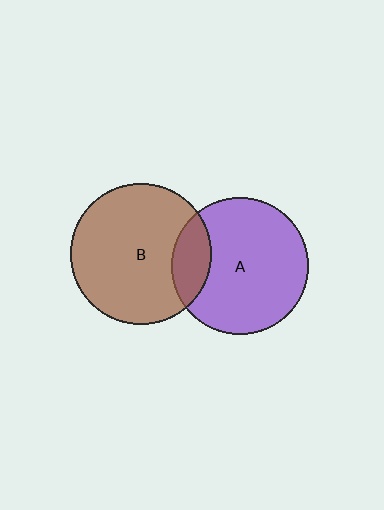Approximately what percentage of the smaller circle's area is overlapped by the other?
Approximately 20%.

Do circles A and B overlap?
Yes.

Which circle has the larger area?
Circle B (brown).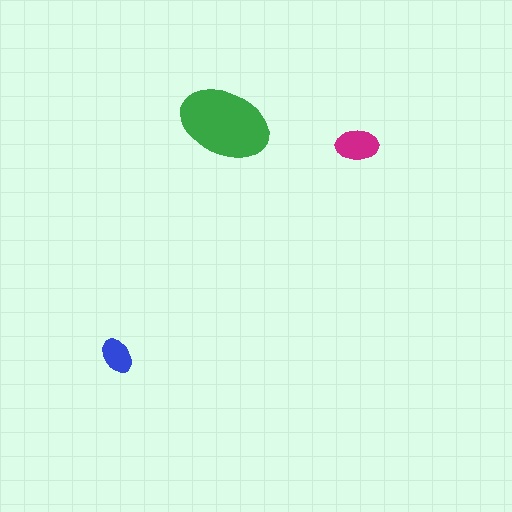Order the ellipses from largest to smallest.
the green one, the magenta one, the blue one.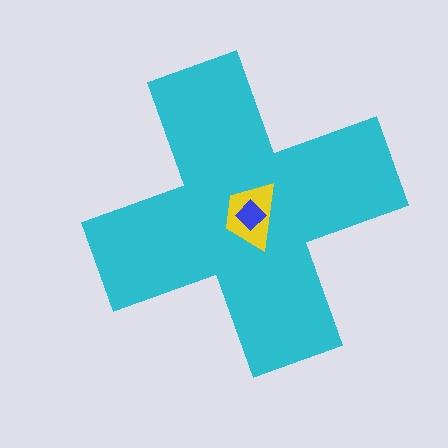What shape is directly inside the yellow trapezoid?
The blue diamond.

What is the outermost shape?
The cyan cross.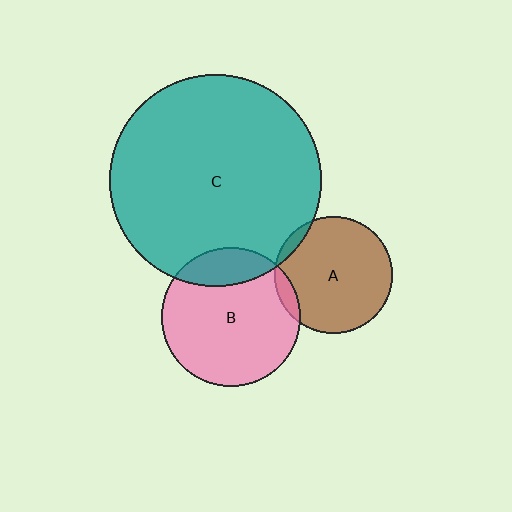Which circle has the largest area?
Circle C (teal).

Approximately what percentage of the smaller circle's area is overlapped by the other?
Approximately 5%.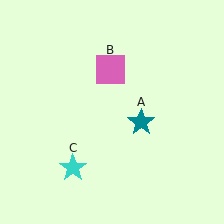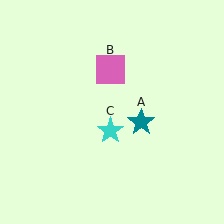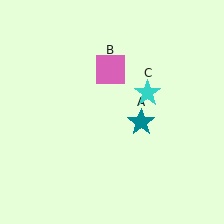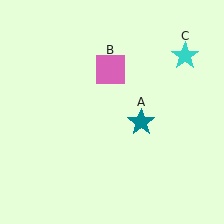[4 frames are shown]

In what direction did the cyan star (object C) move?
The cyan star (object C) moved up and to the right.